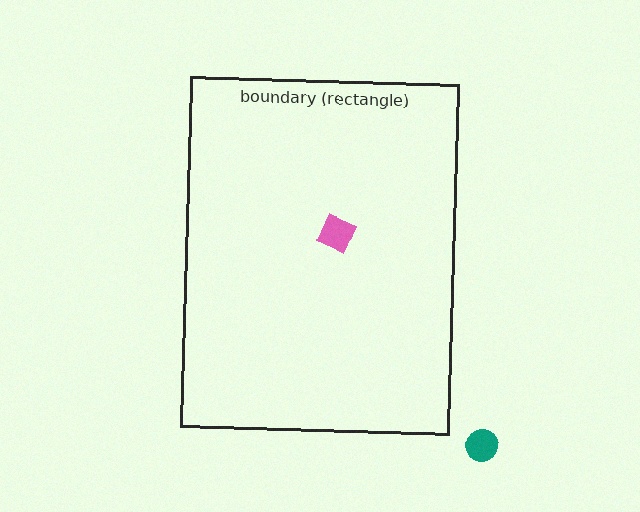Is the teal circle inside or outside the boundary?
Outside.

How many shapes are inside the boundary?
1 inside, 1 outside.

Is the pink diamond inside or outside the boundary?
Inside.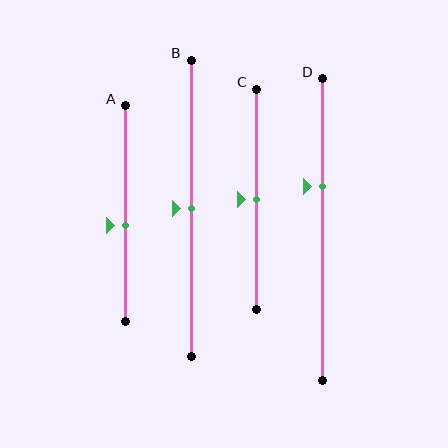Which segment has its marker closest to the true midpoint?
Segment B has its marker closest to the true midpoint.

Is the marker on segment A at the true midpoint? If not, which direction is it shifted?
No, the marker on segment A is shifted downward by about 6% of the segment length.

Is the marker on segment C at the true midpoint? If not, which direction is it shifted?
Yes, the marker on segment C is at the true midpoint.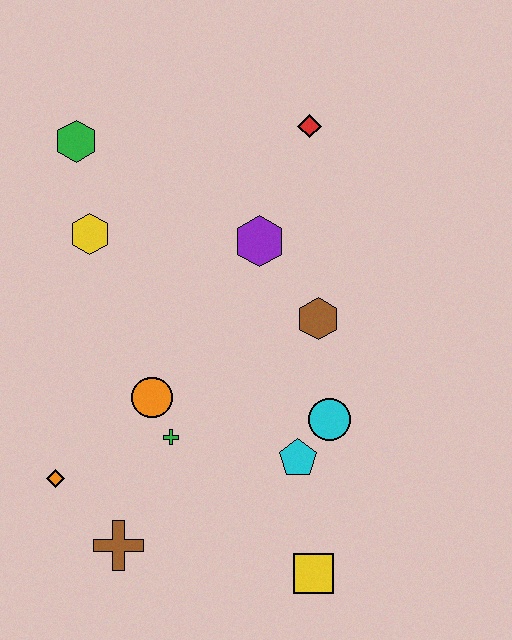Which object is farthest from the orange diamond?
The red diamond is farthest from the orange diamond.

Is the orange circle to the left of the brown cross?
No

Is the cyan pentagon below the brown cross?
No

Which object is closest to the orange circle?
The green cross is closest to the orange circle.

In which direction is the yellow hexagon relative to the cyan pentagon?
The yellow hexagon is above the cyan pentagon.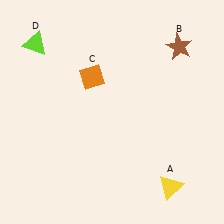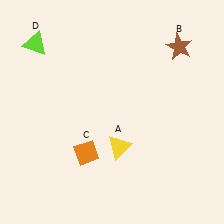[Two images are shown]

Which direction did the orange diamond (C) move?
The orange diamond (C) moved down.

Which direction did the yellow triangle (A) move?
The yellow triangle (A) moved left.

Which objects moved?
The objects that moved are: the yellow triangle (A), the orange diamond (C).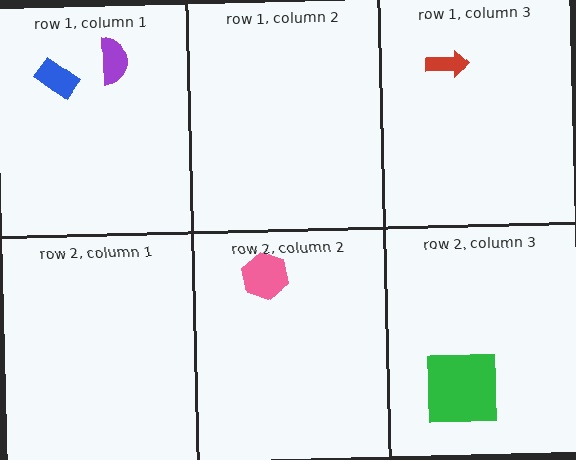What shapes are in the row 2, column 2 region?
The pink hexagon.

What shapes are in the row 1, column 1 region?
The blue rectangle, the purple semicircle.